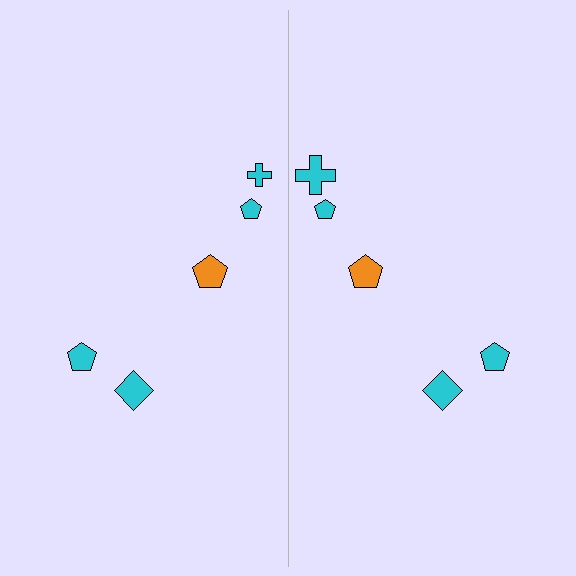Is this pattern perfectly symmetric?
No, the pattern is not perfectly symmetric. The cyan cross on the right side has a different size than its mirror counterpart.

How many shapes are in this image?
There are 10 shapes in this image.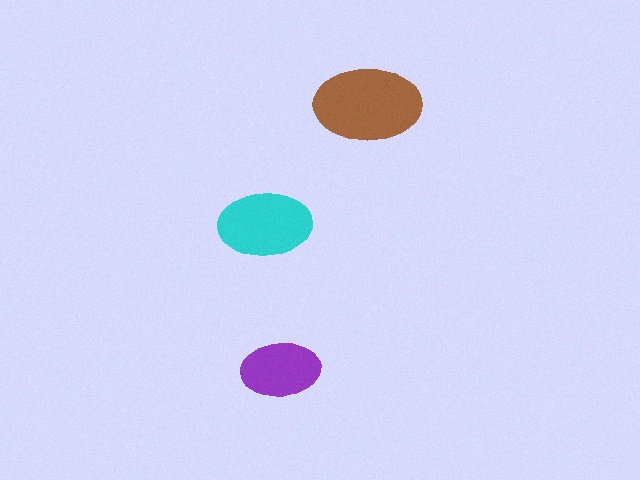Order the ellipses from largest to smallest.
the brown one, the cyan one, the purple one.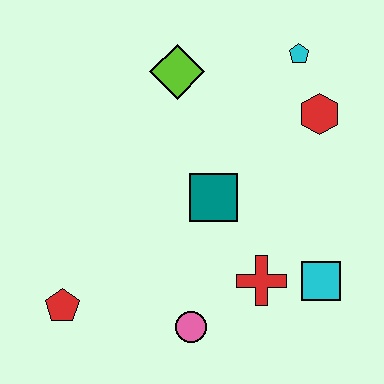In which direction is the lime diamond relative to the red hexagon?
The lime diamond is to the left of the red hexagon.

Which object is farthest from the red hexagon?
The red pentagon is farthest from the red hexagon.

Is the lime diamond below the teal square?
No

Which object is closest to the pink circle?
The red cross is closest to the pink circle.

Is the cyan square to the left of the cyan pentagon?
No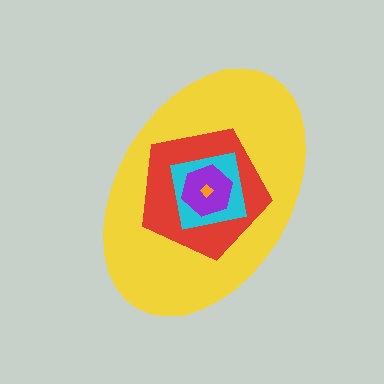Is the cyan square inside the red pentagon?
Yes.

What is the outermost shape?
The yellow ellipse.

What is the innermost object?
The orange diamond.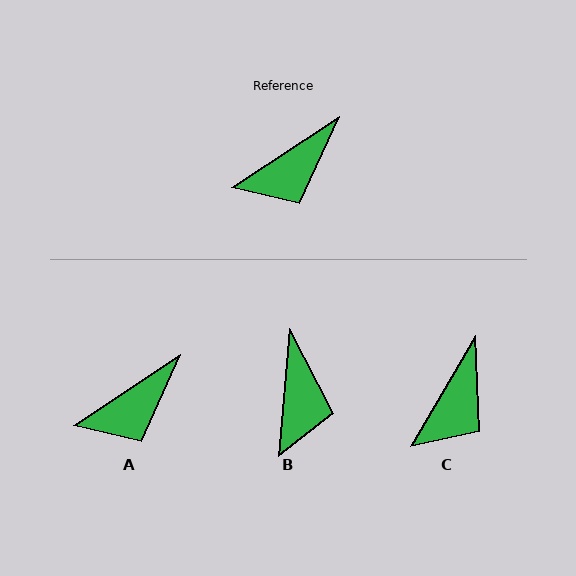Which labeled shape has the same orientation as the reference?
A.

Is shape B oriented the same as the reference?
No, it is off by about 52 degrees.